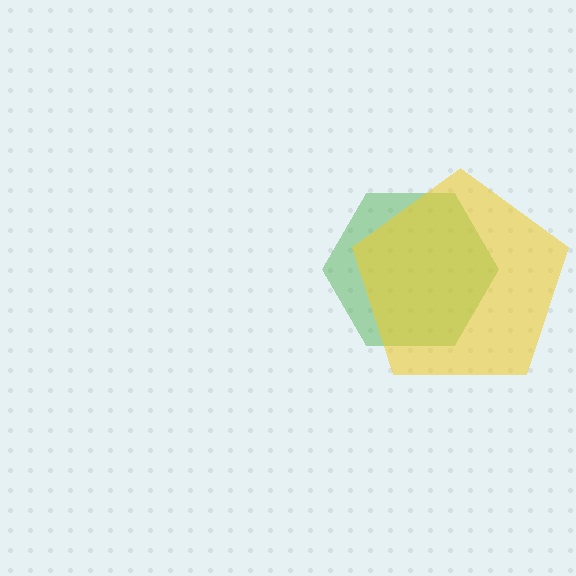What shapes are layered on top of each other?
The layered shapes are: a green hexagon, a yellow pentagon.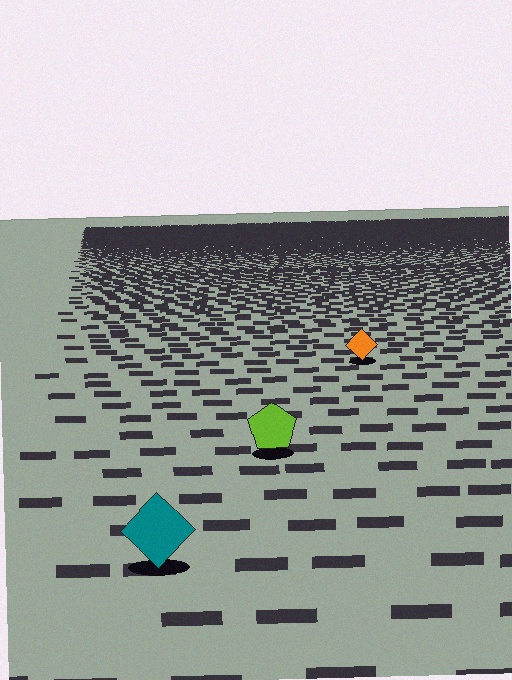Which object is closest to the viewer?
The teal diamond is closest. The texture marks near it are larger and more spread out.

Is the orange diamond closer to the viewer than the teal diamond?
No. The teal diamond is closer — you can tell from the texture gradient: the ground texture is coarser near it.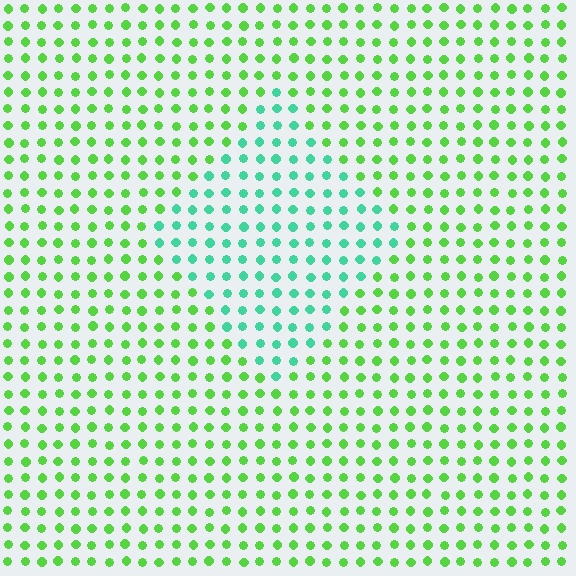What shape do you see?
I see a diamond.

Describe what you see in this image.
The image is filled with small lime elements in a uniform arrangement. A diamond-shaped region is visible where the elements are tinted to a slightly different hue, forming a subtle color boundary.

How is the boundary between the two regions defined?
The boundary is defined purely by a slight shift in hue (about 46 degrees). Spacing, size, and orientation are identical on both sides.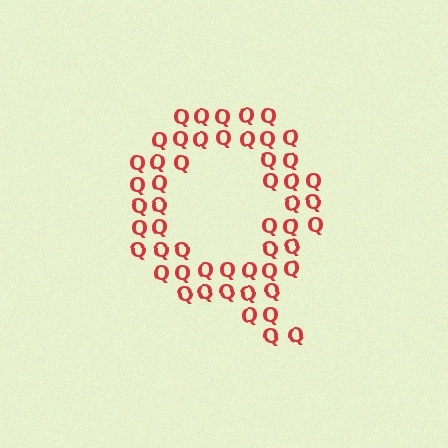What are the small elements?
The small elements are letter Q's.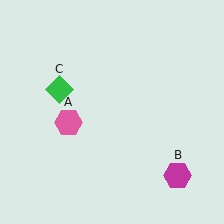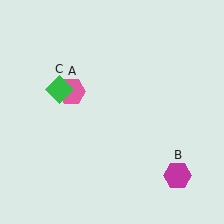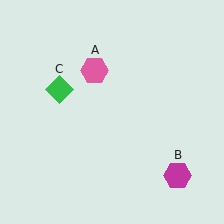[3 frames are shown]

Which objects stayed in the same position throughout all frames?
Magenta hexagon (object B) and green diamond (object C) remained stationary.